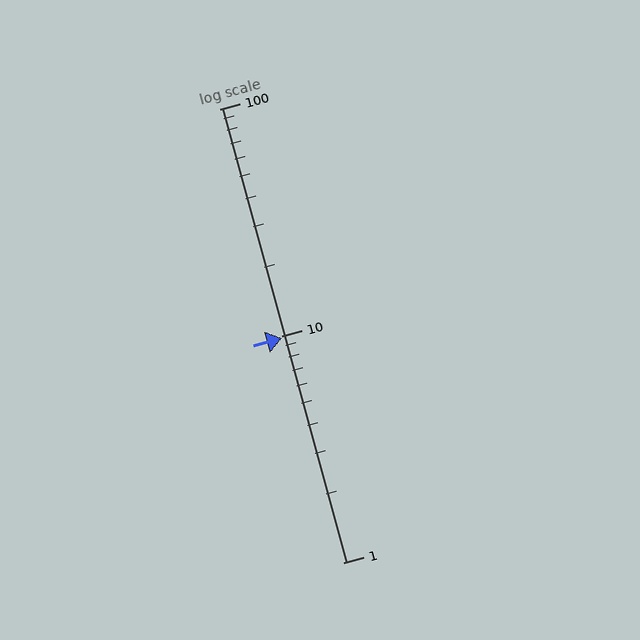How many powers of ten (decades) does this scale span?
The scale spans 2 decades, from 1 to 100.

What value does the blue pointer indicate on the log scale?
The pointer indicates approximately 9.8.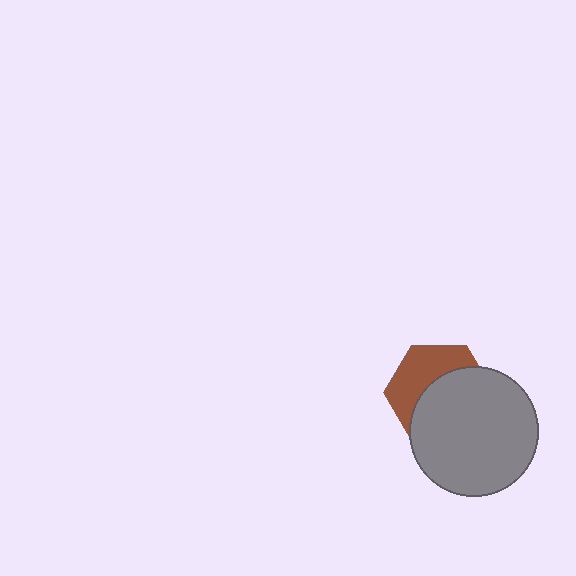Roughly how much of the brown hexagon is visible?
A small part of it is visible (roughly 42%).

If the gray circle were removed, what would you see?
You would see the complete brown hexagon.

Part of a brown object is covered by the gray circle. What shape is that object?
It is a hexagon.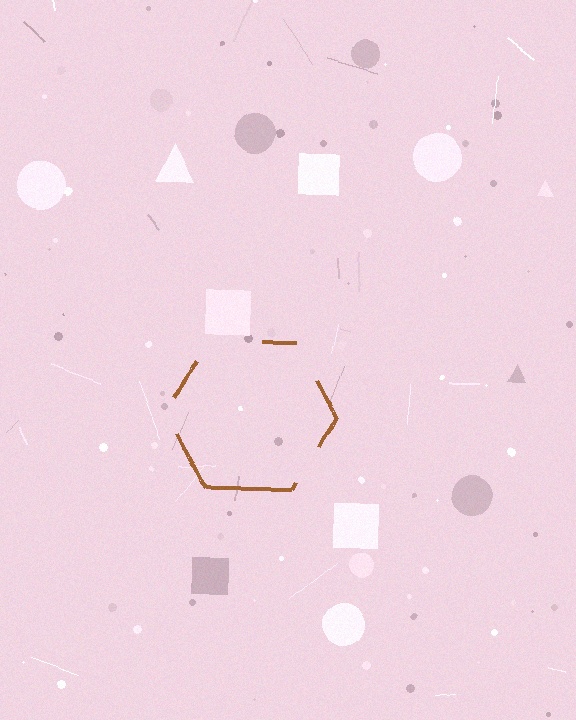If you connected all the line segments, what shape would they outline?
They would outline a hexagon.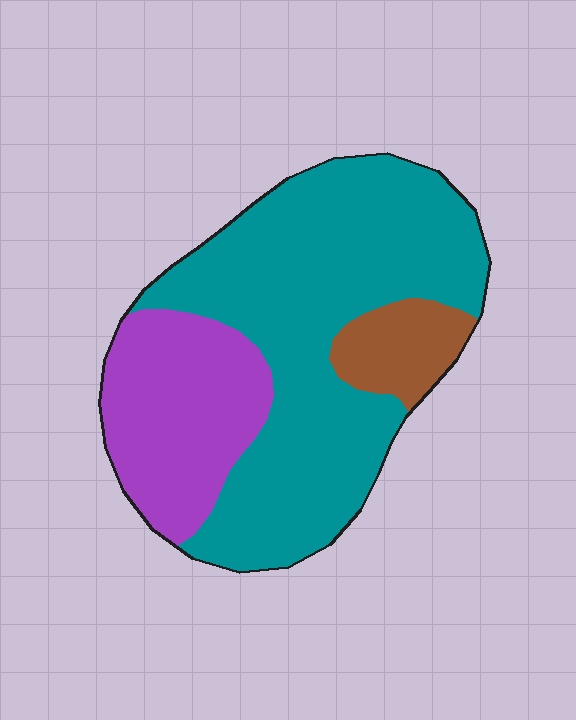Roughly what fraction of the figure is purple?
Purple takes up between a sixth and a third of the figure.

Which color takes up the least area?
Brown, at roughly 10%.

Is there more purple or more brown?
Purple.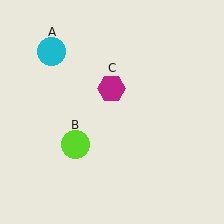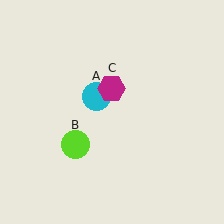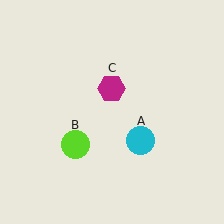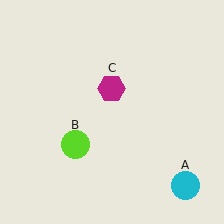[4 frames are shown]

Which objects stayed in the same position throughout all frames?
Lime circle (object B) and magenta hexagon (object C) remained stationary.